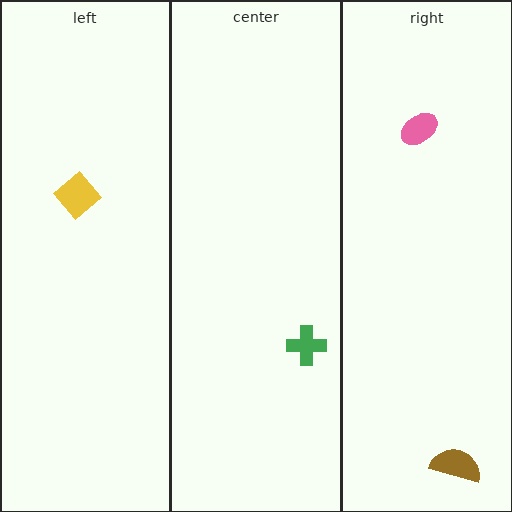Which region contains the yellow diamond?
The left region.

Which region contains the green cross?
The center region.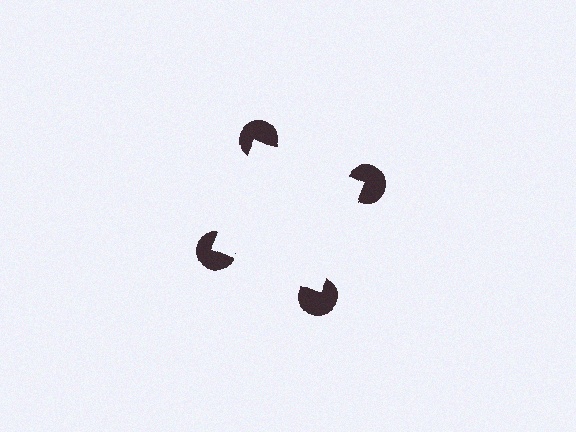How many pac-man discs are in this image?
There are 4 — one at each vertex of the illusory square.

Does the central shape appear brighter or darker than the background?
It typically appears slightly brighter than the background, even though no actual brightness change is drawn.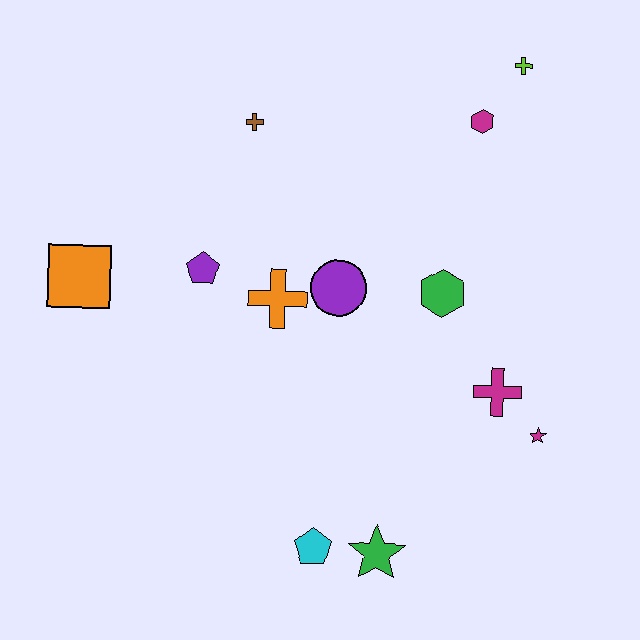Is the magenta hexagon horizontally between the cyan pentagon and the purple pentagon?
No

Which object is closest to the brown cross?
The purple pentagon is closest to the brown cross.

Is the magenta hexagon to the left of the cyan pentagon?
No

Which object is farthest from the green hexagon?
The orange square is farthest from the green hexagon.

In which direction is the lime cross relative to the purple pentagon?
The lime cross is to the right of the purple pentagon.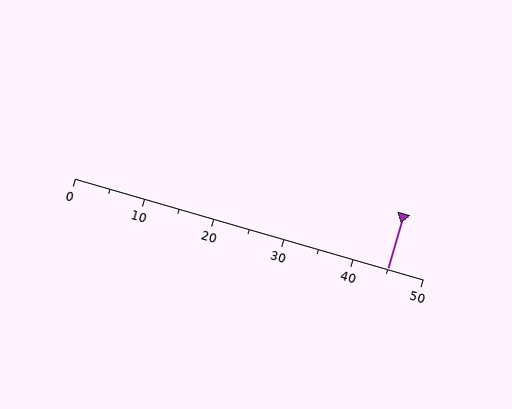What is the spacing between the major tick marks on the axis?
The major ticks are spaced 10 apart.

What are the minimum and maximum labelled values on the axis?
The axis runs from 0 to 50.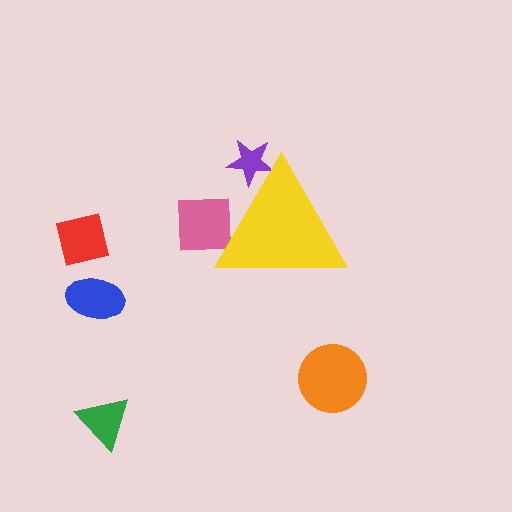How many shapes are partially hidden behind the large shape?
2 shapes are partially hidden.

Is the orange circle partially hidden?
No, the orange circle is fully visible.